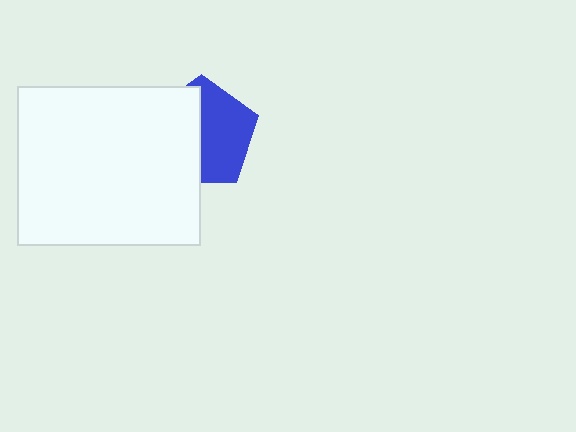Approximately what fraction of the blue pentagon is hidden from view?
Roughly 49% of the blue pentagon is hidden behind the white rectangle.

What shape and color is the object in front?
The object in front is a white rectangle.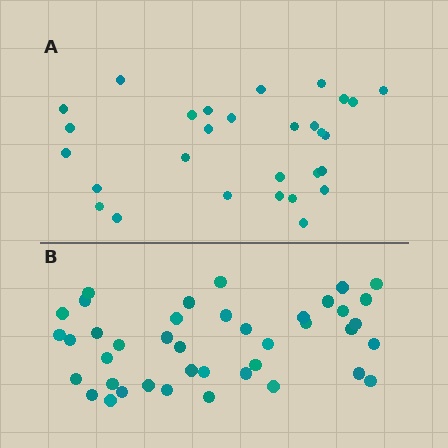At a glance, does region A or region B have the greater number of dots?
Region B (the bottom region) has more dots.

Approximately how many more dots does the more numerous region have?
Region B has roughly 12 or so more dots than region A.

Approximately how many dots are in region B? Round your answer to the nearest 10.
About 40 dots. (The exact count is 41, which rounds to 40.)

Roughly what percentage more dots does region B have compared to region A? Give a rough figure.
About 40% more.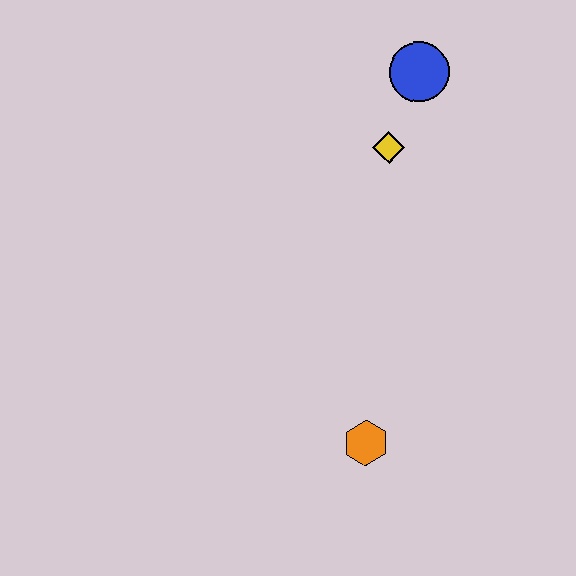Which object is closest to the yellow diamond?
The blue circle is closest to the yellow diamond.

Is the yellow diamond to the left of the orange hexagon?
No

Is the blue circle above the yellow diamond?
Yes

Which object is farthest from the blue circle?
The orange hexagon is farthest from the blue circle.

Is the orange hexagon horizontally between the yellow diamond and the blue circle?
No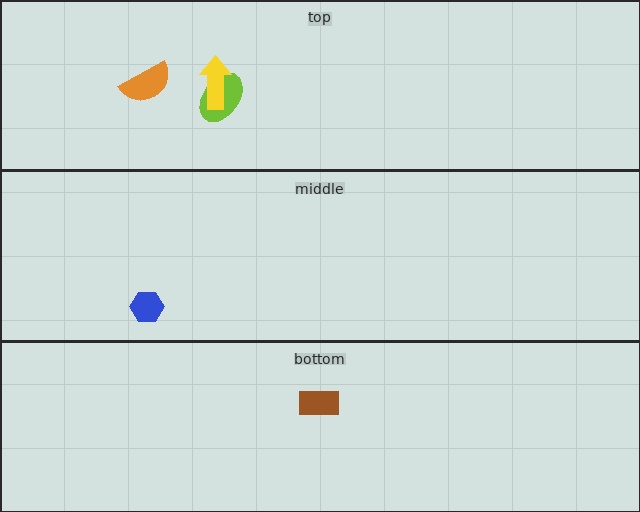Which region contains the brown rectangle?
The bottom region.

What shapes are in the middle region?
The blue hexagon.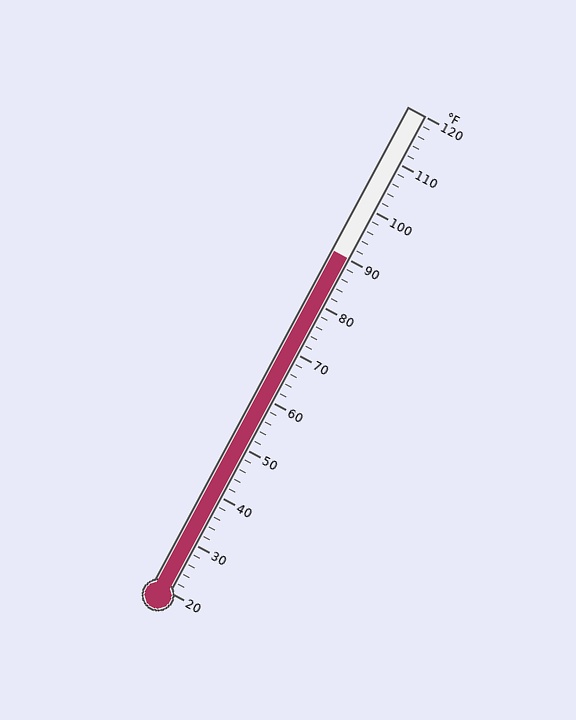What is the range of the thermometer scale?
The thermometer scale ranges from 20°F to 120°F.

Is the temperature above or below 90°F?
The temperature is at 90°F.